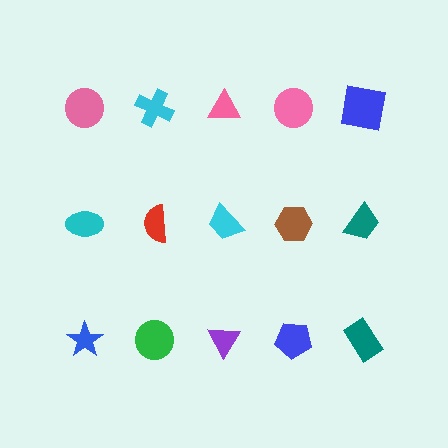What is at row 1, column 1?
A pink circle.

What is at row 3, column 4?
A blue pentagon.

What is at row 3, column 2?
A green circle.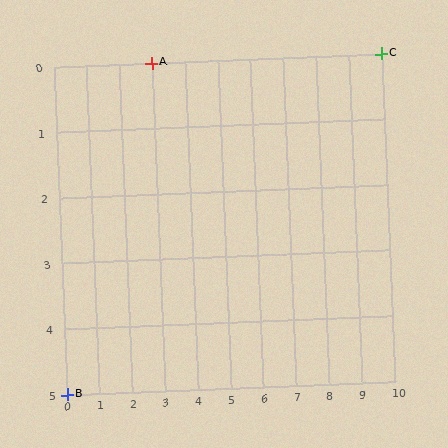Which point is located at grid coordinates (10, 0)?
Point C is at (10, 0).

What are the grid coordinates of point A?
Point A is at grid coordinates (3, 0).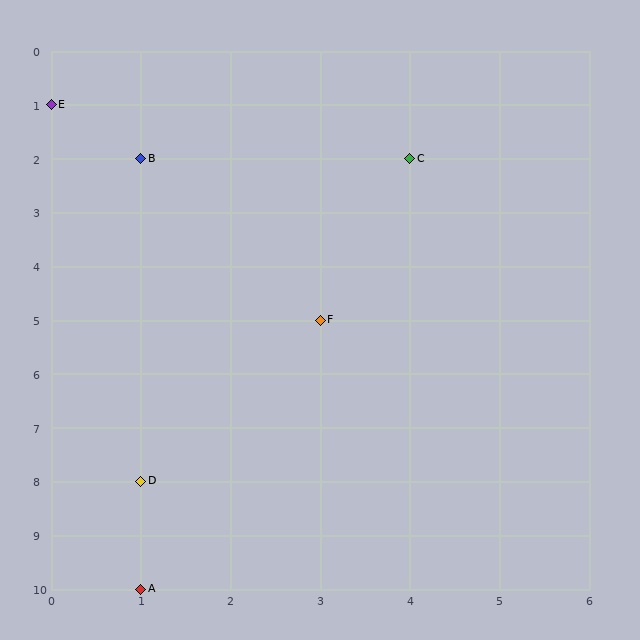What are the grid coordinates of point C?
Point C is at grid coordinates (4, 2).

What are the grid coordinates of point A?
Point A is at grid coordinates (1, 10).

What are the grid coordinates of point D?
Point D is at grid coordinates (1, 8).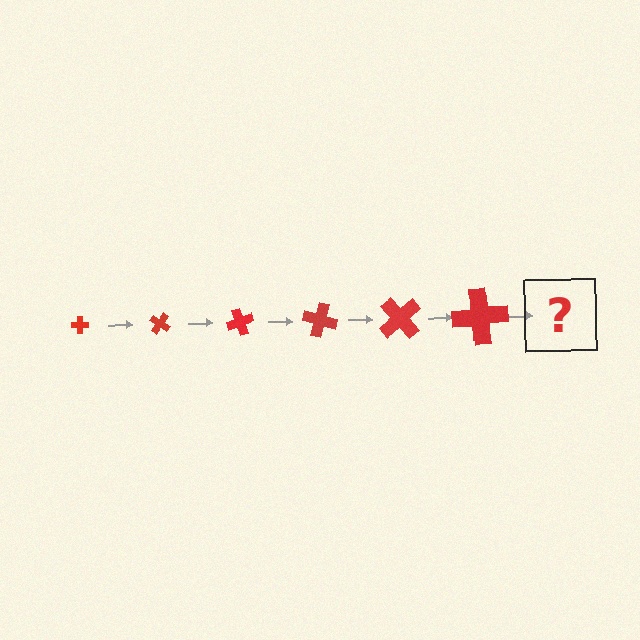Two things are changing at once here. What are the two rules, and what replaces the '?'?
The two rules are that the cross grows larger each step and it rotates 35 degrees each step. The '?' should be a cross, larger than the previous one and rotated 210 degrees from the start.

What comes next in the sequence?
The next element should be a cross, larger than the previous one and rotated 210 degrees from the start.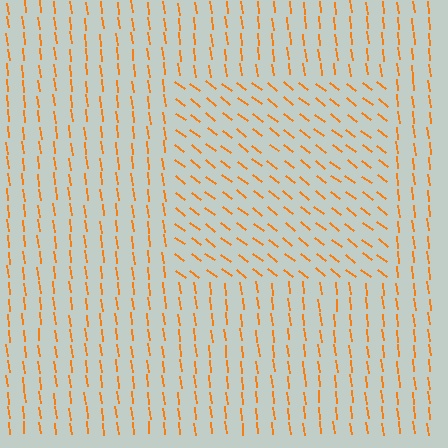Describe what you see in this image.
The image is filled with small orange line segments. A rectangle region in the image has lines oriented differently from the surrounding lines, creating a visible texture boundary.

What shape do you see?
I see a rectangle.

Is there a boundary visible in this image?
Yes, there is a texture boundary formed by a change in line orientation.